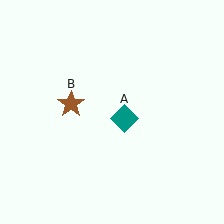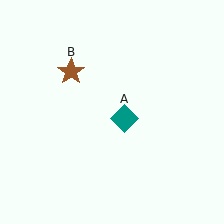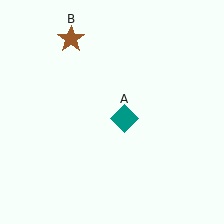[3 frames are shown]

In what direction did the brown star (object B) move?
The brown star (object B) moved up.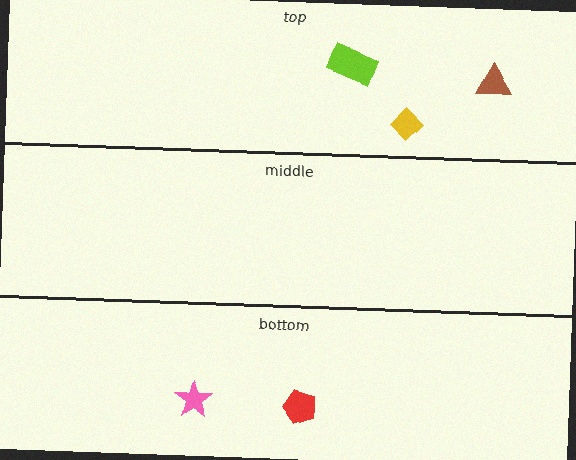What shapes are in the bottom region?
The pink star, the red pentagon.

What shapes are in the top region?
The brown triangle, the yellow diamond, the lime rectangle.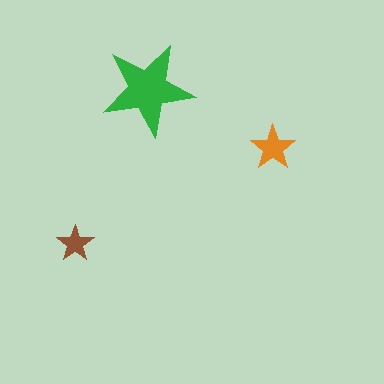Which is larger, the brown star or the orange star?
The orange one.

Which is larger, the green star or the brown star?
The green one.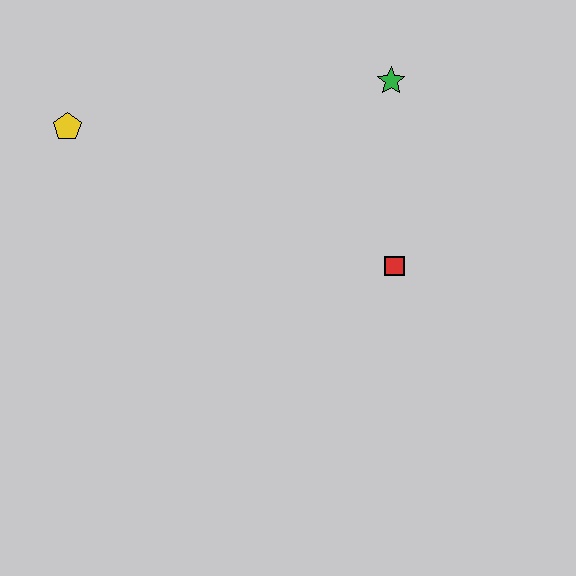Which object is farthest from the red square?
The yellow pentagon is farthest from the red square.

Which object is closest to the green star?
The red square is closest to the green star.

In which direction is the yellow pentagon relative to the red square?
The yellow pentagon is to the left of the red square.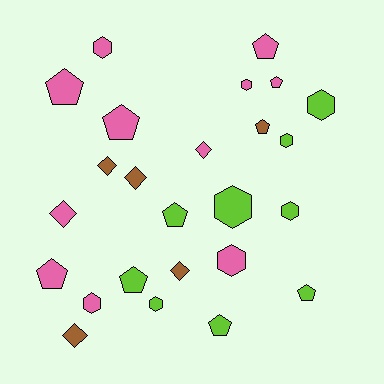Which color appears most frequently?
Pink, with 11 objects.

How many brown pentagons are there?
There is 1 brown pentagon.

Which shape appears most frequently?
Pentagon, with 10 objects.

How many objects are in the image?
There are 25 objects.